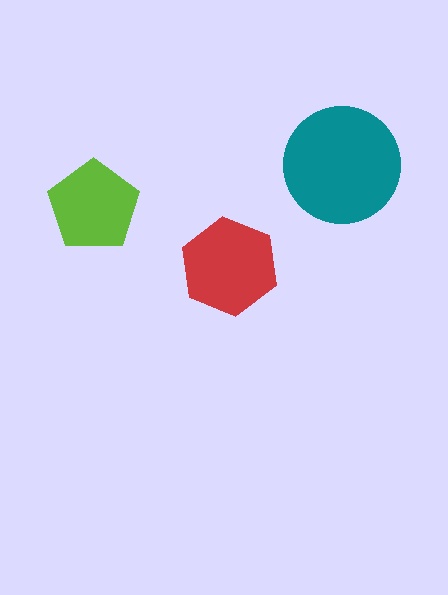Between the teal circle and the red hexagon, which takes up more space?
The teal circle.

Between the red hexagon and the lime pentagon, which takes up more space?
The red hexagon.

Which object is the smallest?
The lime pentagon.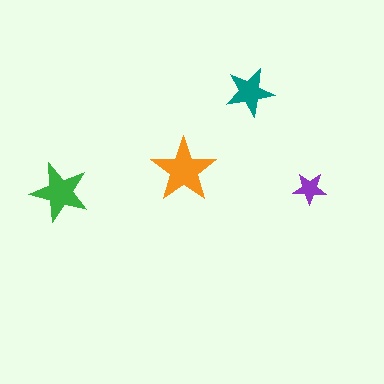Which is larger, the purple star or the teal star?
The teal one.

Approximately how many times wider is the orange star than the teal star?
About 1.5 times wider.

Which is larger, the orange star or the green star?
The orange one.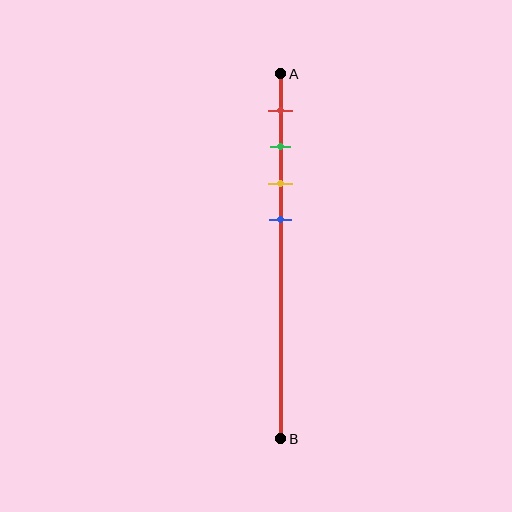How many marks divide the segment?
There are 4 marks dividing the segment.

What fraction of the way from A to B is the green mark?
The green mark is approximately 20% (0.2) of the way from A to B.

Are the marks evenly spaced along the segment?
Yes, the marks are approximately evenly spaced.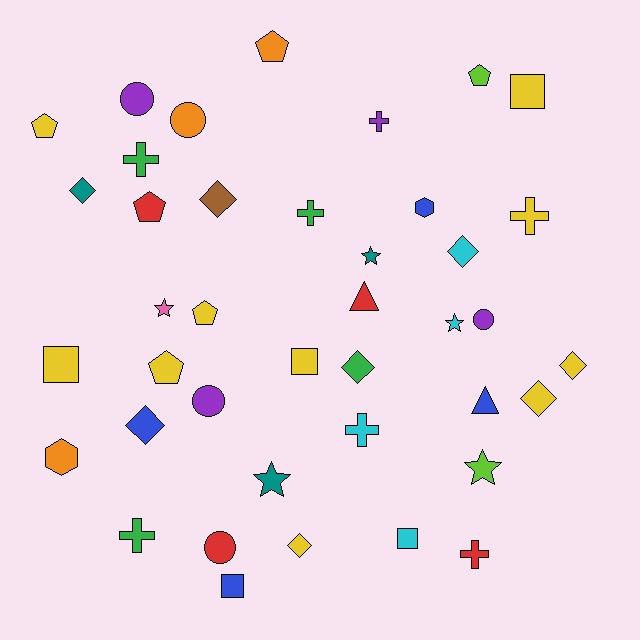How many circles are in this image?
There are 5 circles.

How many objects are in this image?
There are 40 objects.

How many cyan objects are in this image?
There are 4 cyan objects.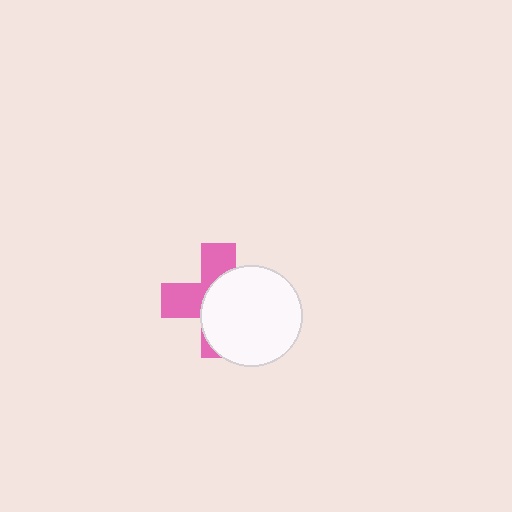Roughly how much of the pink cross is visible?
A small part of it is visible (roughly 42%).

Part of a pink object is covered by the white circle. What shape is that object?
It is a cross.